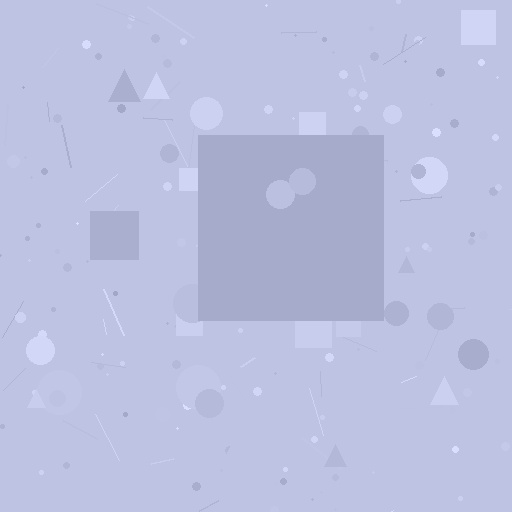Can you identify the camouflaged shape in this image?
The camouflaged shape is a square.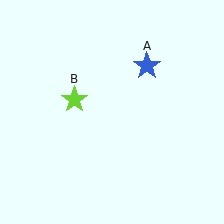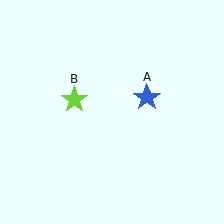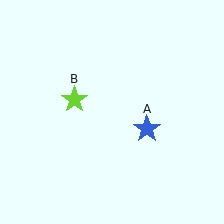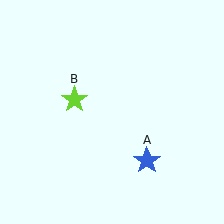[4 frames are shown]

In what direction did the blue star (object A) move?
The blue star (object A) moved down.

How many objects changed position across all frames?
1 object changed position: blue star (object A).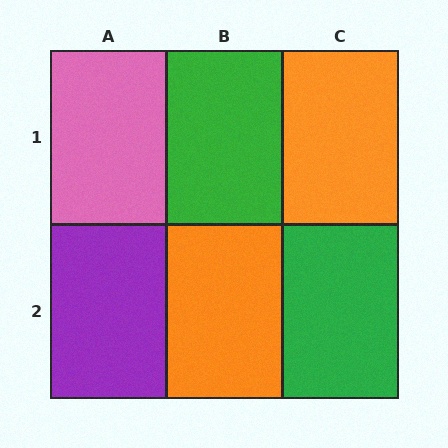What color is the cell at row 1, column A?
Pink.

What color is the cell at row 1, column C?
Orange.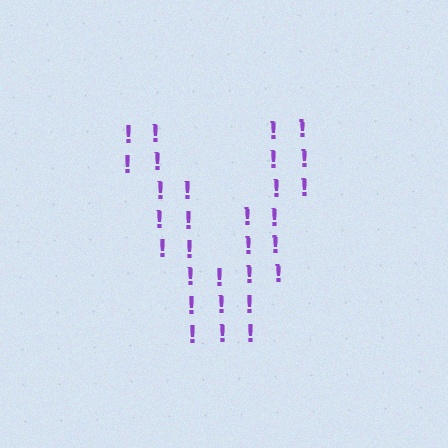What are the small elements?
The small elements are exclamation marks.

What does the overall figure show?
The overall figure shows the letter V.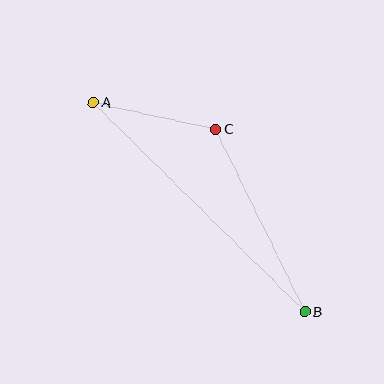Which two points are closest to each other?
Points A and C are closest to each other.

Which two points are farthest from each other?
Points A and B are farthest from each other.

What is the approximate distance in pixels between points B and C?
The distance between B and C is approximately 203 pixels.